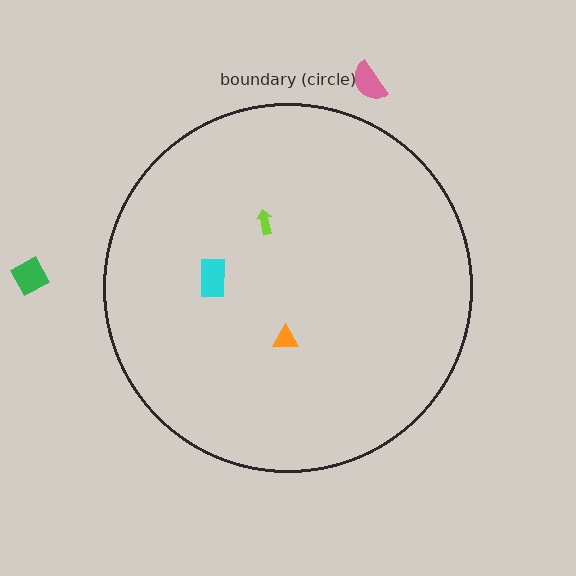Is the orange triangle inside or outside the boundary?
Inside.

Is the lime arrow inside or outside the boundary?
Inside.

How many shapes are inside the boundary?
3 inside, 2 outside.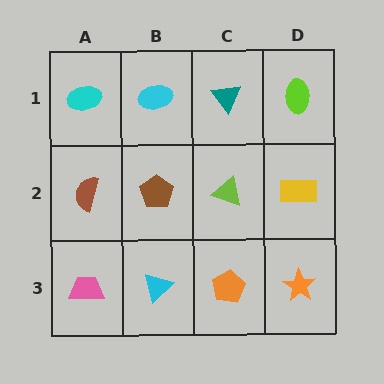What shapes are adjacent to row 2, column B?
A cyan ellipse (row 1, column B), a cyan triangle (row 3, column B), a brown semicircle (row 2, column A), a lime triangle (row 2, column C).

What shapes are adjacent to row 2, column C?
A teal triangle (row 1, column C), an orange pentagon (row 3, column C), a brown pentagon (row 2, column B), a yellow rectangle (row 2, column D).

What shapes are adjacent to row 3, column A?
A brown semicircle (row 2, column A), a cyan triangle (row 3, column B).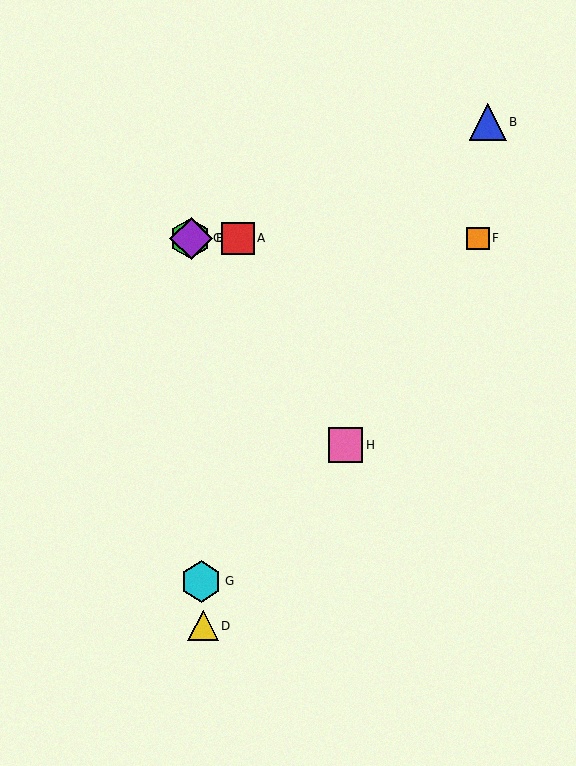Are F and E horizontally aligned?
Yes, both are at y≈238.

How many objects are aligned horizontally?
4 objects (A, C, E, F) are aligned horizontally.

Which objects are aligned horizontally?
Objects A, C, E, F are aligned horizontally.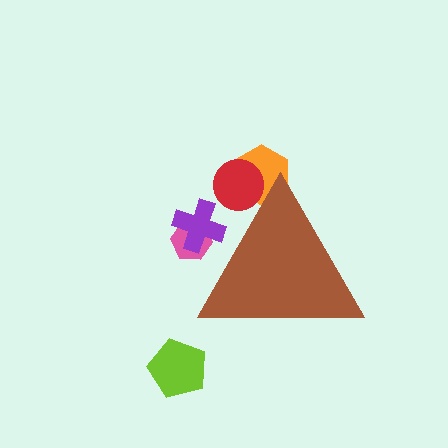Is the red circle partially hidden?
Yes, the red circle is partially hidden behind the brown triangle.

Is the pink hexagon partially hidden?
Yes, the pink hexagon is partially hidden behind the brown triangle.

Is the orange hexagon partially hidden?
Yes, the orange hexagon is partially hidden behind the brown triangle.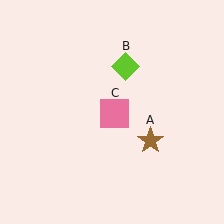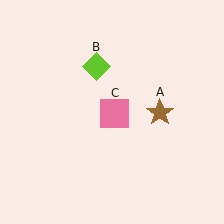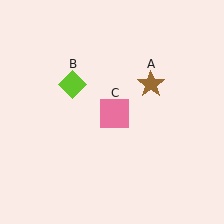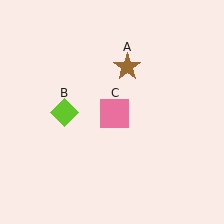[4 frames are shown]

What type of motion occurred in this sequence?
The brown star (object A), lime diamond (object B) rotated counterclockwise around the center of the scene.